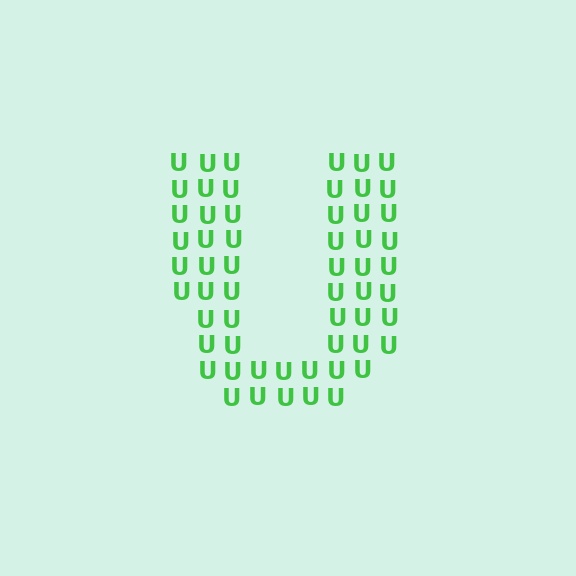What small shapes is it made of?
It is made of small letter U's.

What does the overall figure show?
The overall figure shows the letter U.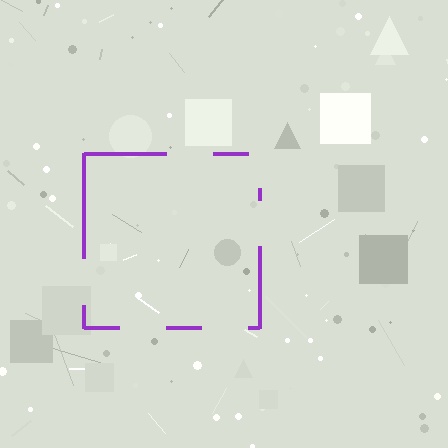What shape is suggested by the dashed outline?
The dashed outline suggests a square.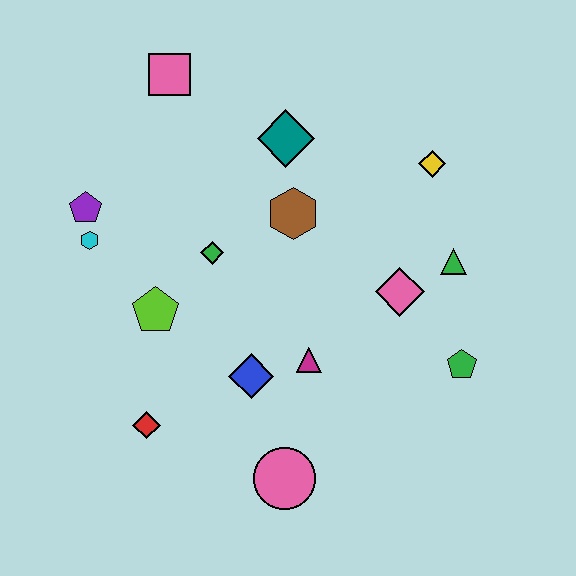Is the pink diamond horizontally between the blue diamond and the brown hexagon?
No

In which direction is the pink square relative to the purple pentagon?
The pink square is above the purple pentagon.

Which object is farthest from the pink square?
The pink circle is farthest from the pink square.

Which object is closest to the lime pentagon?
The green diamond is closest to the lime pentagon.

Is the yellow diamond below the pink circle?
No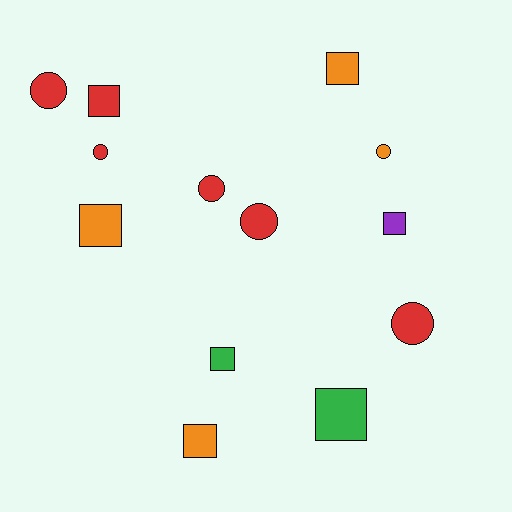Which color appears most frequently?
Red, with 6 objects.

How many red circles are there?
There are 5 red circles.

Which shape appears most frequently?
Square, with 7 objects.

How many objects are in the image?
There are 13 objects.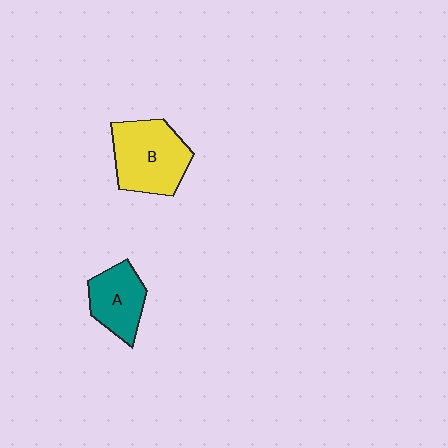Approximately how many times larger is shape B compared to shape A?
Approximately 1.5 times.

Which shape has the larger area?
Shape B (yellow).